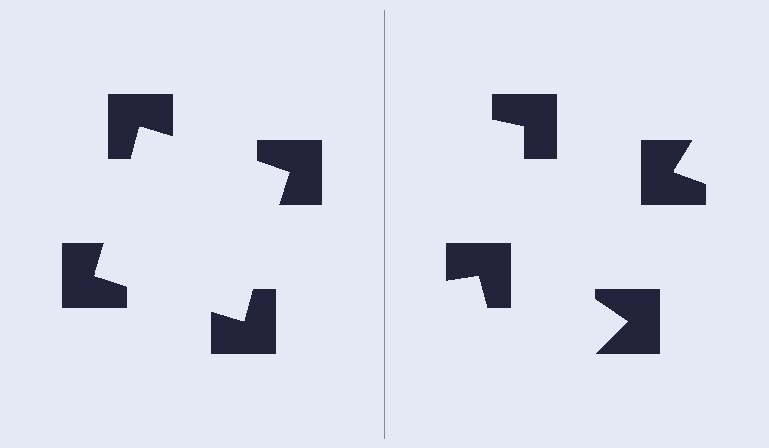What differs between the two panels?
The notched squares are positioned identically on both sides; only the wedge orientations differ. On the left they align to a square; on the right they are misaligned.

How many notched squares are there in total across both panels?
8 — 4 on each side.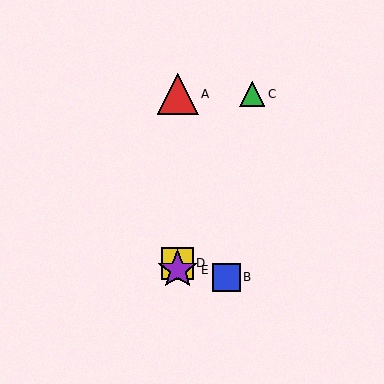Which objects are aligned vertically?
Objects A, D, E are aligned vertically.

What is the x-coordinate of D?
Object D is at x≈178.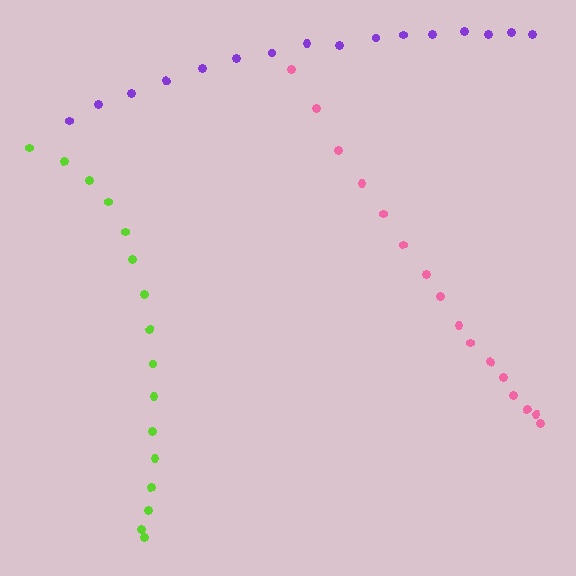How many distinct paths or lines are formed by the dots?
There are 3 distinct paths.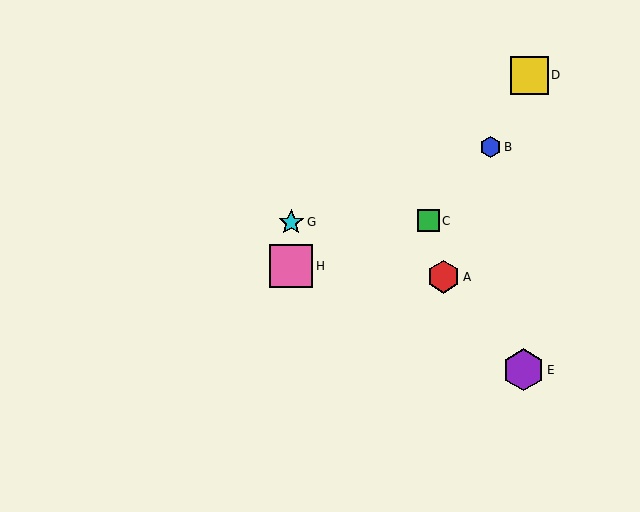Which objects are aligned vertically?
Objects F, G, H are aligned vertically.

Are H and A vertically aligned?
No, H is at x≈291 and A is at x≈443.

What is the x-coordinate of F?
Object F is at x≈291.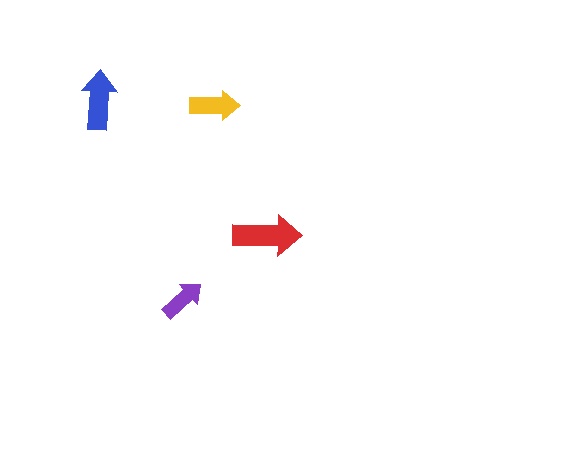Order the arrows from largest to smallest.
the red one, the blue one, the yellow one, the purple one.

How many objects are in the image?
There are 4 objects in the image.